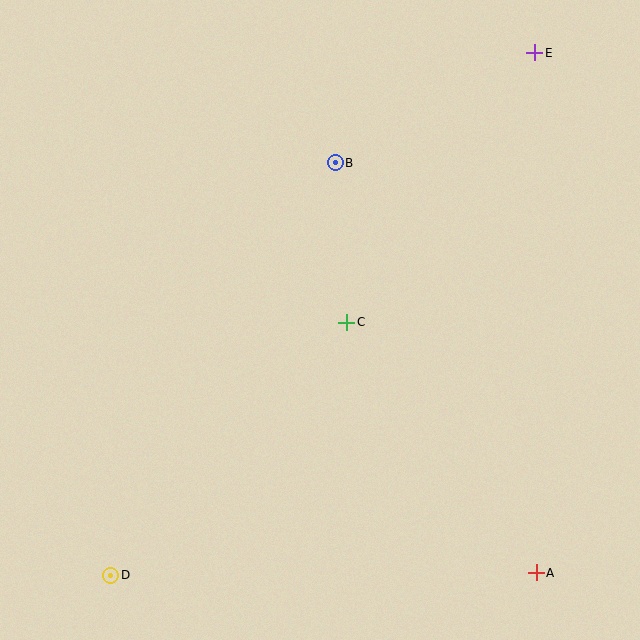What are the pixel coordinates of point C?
Point C is at (347, 322).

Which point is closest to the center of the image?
Point C at (347, 322) is closest to the center.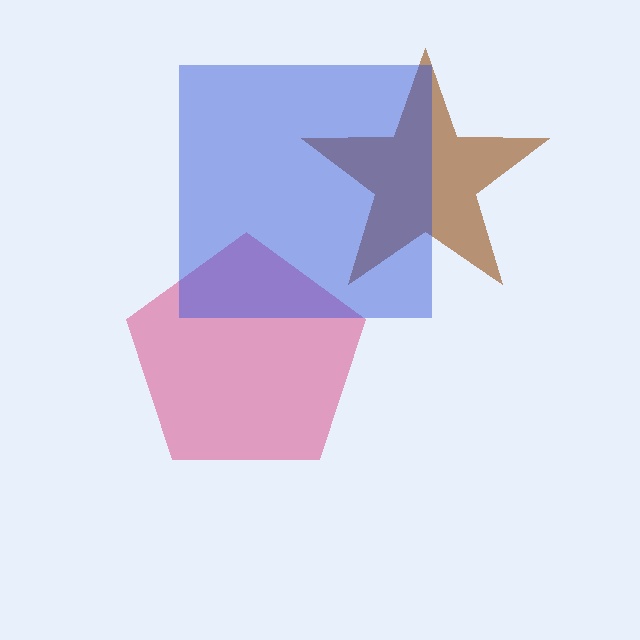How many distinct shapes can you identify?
There are 3 distinct shapes: a brown star, a pink pentagon, a blue square.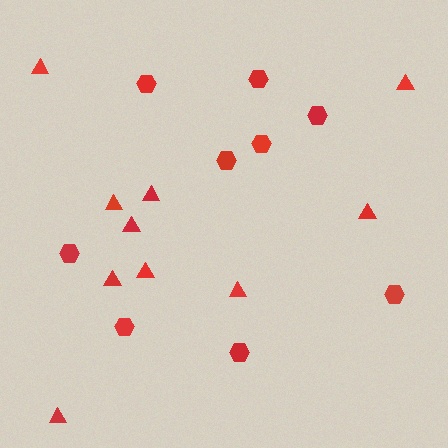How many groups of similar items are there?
There are 2 groups: one group of hexagons (9) and one group of triangles (10).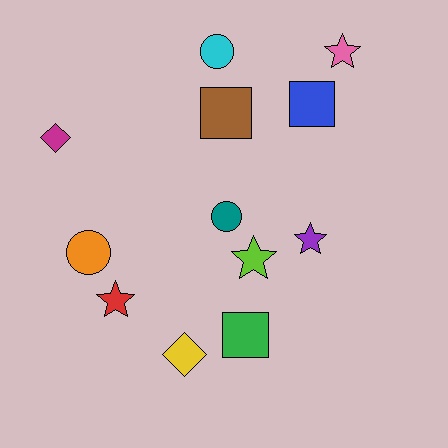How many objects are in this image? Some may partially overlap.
There are 12 objects.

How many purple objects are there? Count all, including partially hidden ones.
There is 1 purple object.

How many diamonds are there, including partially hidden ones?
There are 2 diamonds.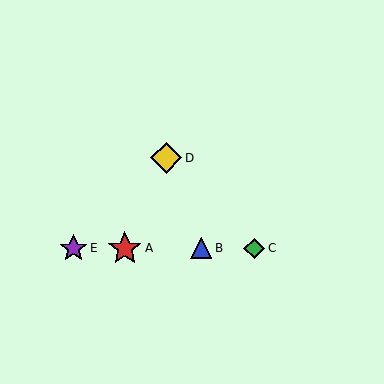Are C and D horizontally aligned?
No, C is at y≈248 and D is at y≈158.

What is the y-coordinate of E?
Object E is at y≈248.